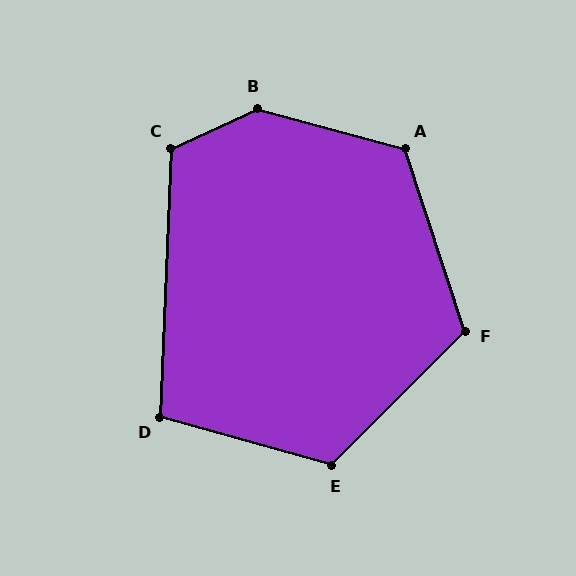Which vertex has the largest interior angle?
B, at approximately 140 degrees.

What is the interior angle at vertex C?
Approximately 117 degrees (obtuse).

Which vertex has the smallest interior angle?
D, at approximately 103 degrees.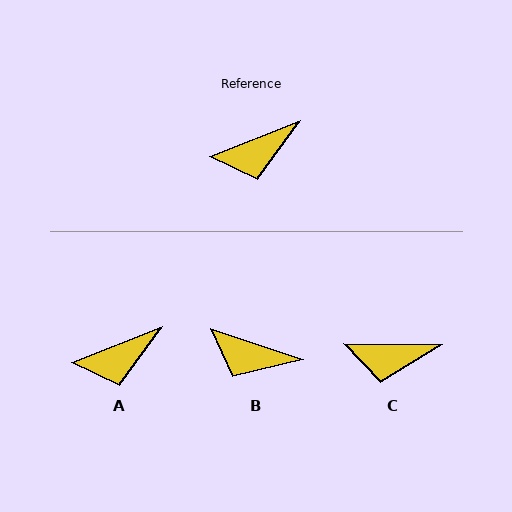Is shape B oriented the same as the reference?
No, it is off by about 40 degrees.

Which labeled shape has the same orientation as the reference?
A.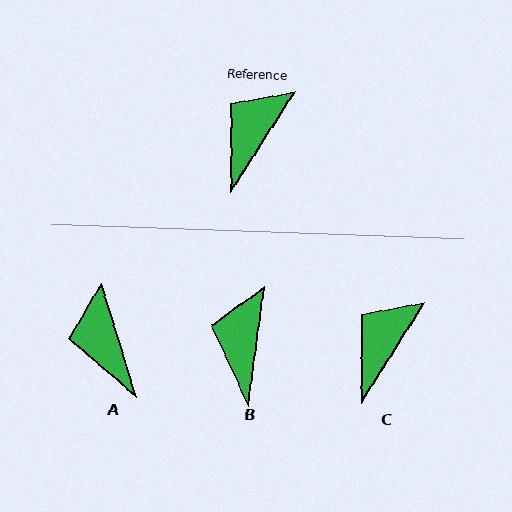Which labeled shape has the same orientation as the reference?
C.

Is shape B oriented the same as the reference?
No, it is off by about 25 degrees.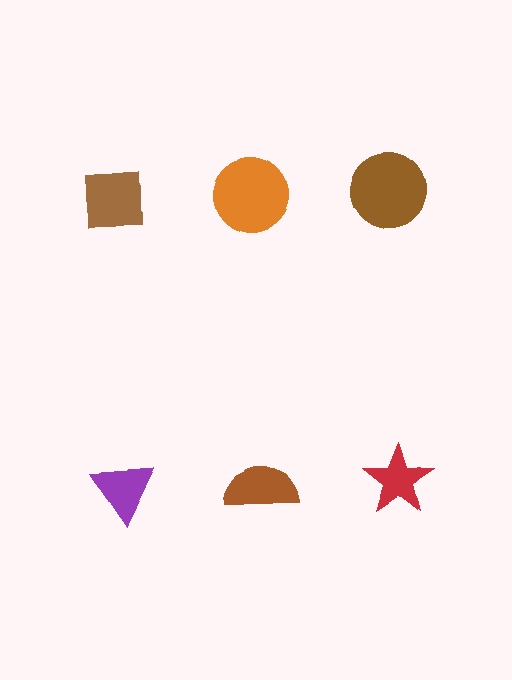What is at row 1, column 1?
A brown square.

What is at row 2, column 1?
A purple triangle.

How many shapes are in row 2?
3 shapes.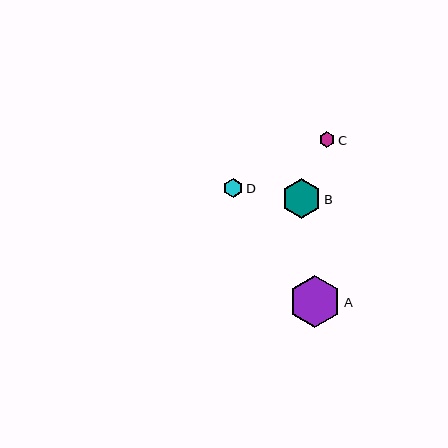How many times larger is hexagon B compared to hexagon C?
Hexagon B is approximately 2.5 times the size of hexagon C.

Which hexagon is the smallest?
Hexagon C is the smallest with a size of approximately 16 pixels.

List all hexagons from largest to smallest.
From largest to smallest: A, B, D, C.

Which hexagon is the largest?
Hexagon A is the largest with a size of approximately 52 pixels.